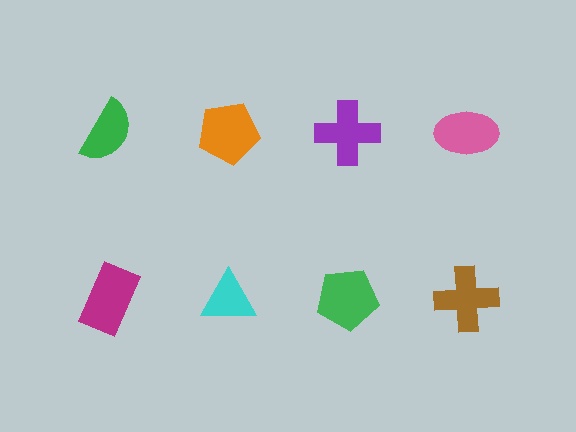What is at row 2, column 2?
A cyan triangle.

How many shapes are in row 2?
4 shapes.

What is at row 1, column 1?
A green semicircle.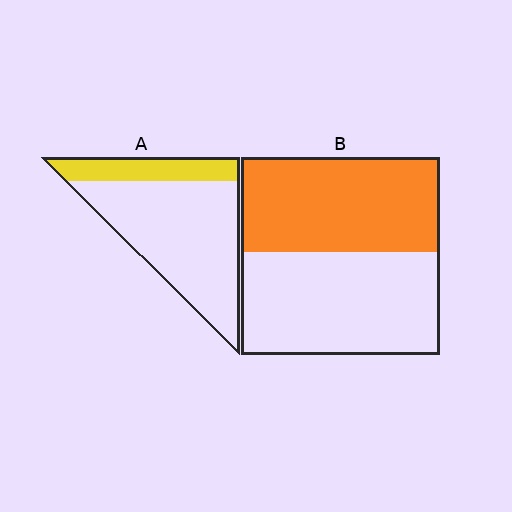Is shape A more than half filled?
No.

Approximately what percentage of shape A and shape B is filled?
A is approximately 25% and B is approximately 50%.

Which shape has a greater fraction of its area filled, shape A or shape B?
Shape B.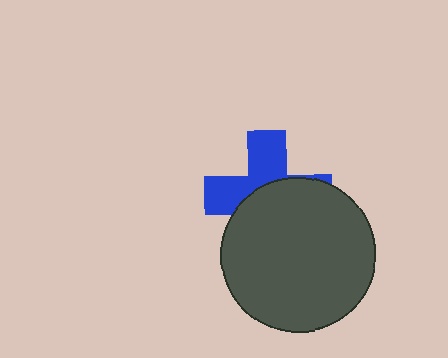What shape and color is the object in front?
The object in front is a dark gray circle.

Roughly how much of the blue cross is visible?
About half of it is visible (roughly 45%).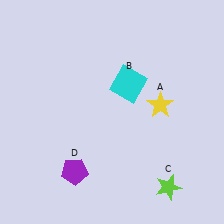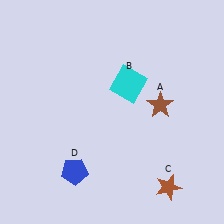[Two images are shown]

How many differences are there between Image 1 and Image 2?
There are 3 differences between the two images.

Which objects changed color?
A changed from yellow to brown. C changed from lime to brown. D changed from purple to blue.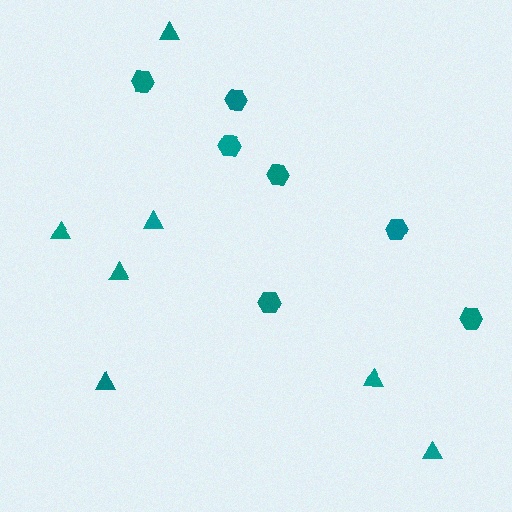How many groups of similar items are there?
There are 2 groups: one group of triangles (7) and one group of hexagons (7).